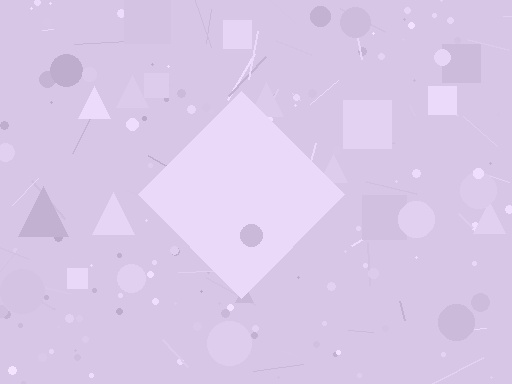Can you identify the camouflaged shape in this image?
The camouflaged shape is a diamond.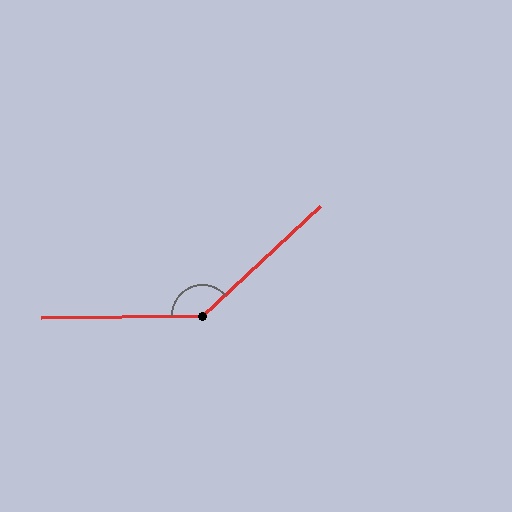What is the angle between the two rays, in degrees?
Approximately 138 degrees.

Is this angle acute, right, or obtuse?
It is obtuse.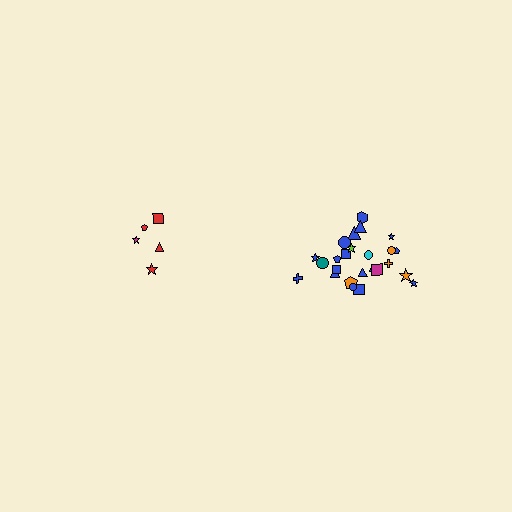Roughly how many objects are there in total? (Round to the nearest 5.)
Roughly 30 objects in total.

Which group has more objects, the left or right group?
The right group.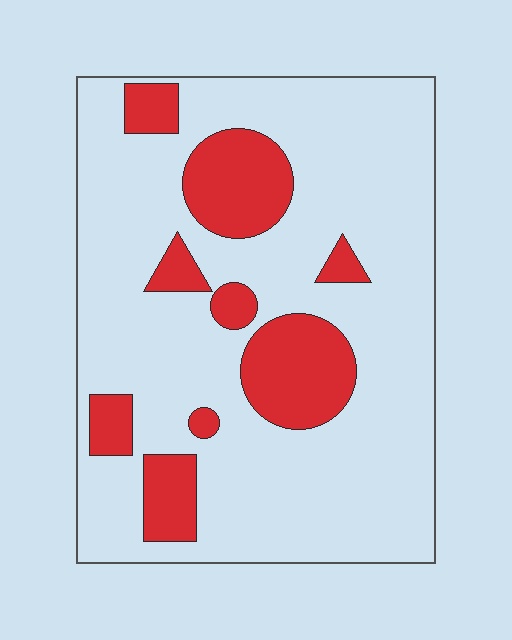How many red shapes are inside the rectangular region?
9.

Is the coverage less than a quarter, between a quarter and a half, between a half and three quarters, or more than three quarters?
Less than a quarter.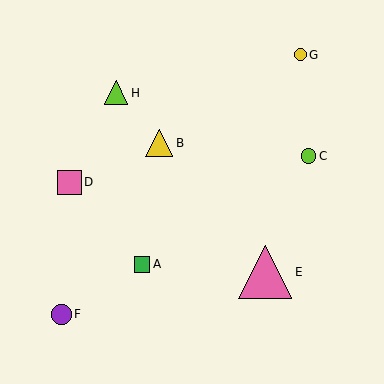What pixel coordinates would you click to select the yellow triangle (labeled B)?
Click at (159, 143) to select the yellow triangle B.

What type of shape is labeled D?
Shape D is a pink square.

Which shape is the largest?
The pink triangle (labeled E) is the largest.